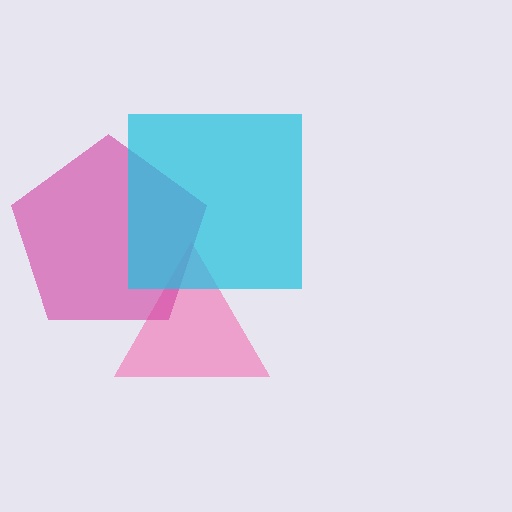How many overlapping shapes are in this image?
There are 3 overlapping shapes in the image.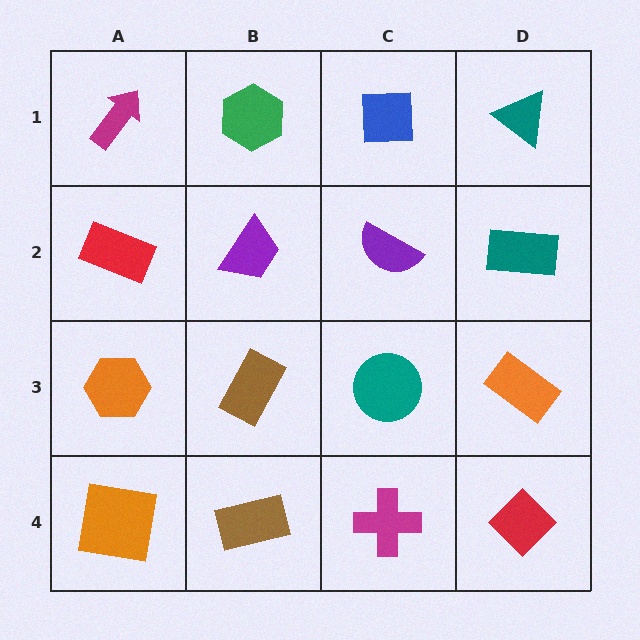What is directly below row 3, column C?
A magenta cross.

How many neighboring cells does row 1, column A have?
2.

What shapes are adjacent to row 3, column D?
A teal rectangle (row 2, column D), a red diamond (row 4, column D), a teal circle (row 3, column C).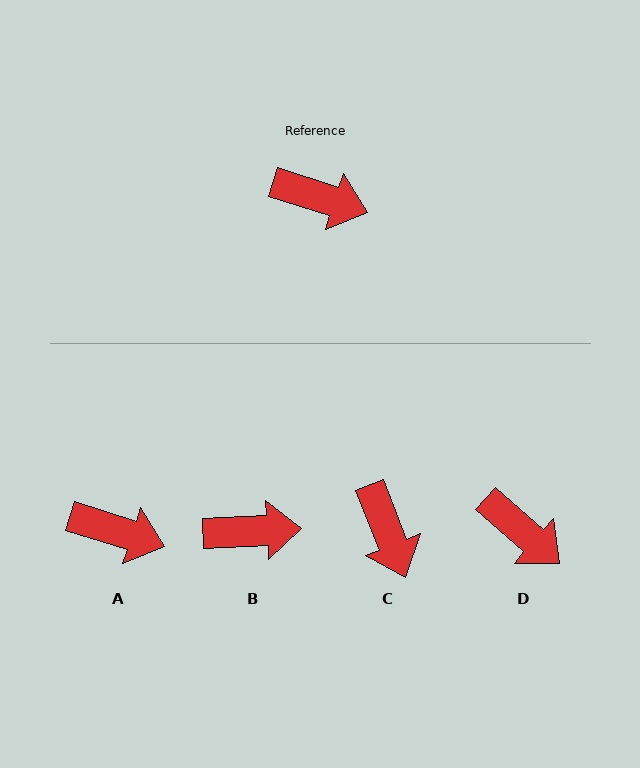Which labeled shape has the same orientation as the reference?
A.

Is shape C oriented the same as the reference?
No, it is off by about 51 degrees.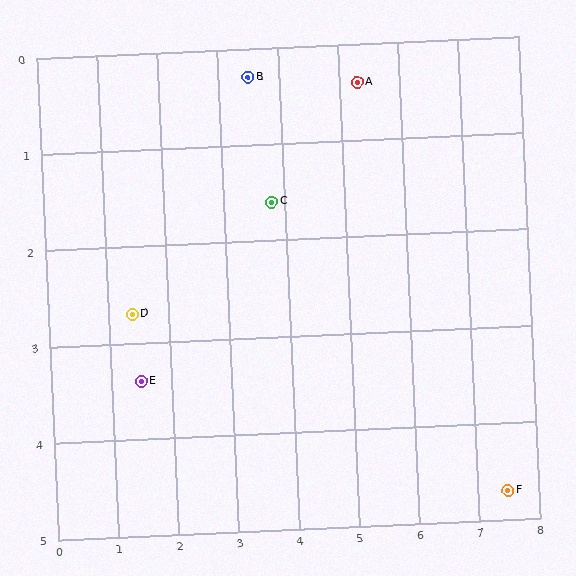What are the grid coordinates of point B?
Point B is at approximately (3.5, 0.3).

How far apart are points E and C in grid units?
Points E and C are about 2.9 grid units apart.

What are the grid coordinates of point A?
Point A is at approximately (5.3, 0.4).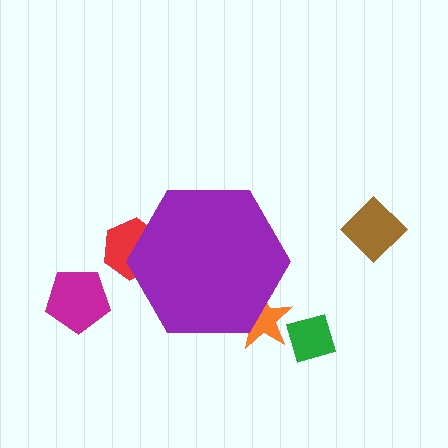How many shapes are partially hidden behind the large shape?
2 shapes are partially hidden.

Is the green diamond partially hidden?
No, the green diamond is fully visible.